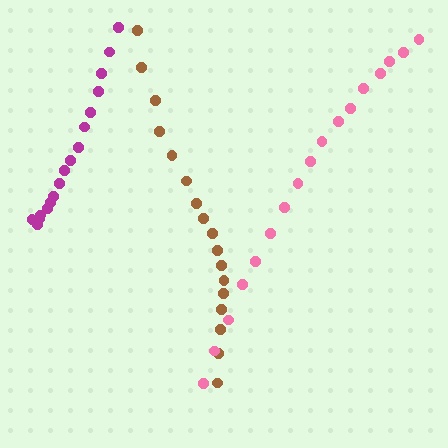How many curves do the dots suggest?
There are 3 distinct paths.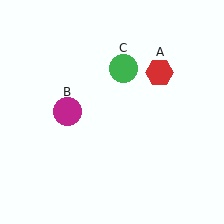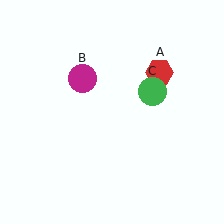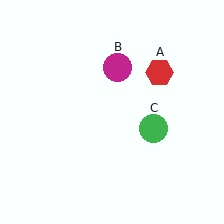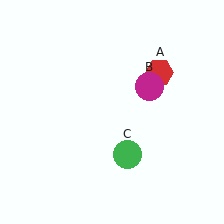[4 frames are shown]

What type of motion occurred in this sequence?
The magenta circle (object B), green circle (object C) rotated clockwise around the center of the scene.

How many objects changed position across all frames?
2 objects changed position: magenta circle (object B), green circle (object C).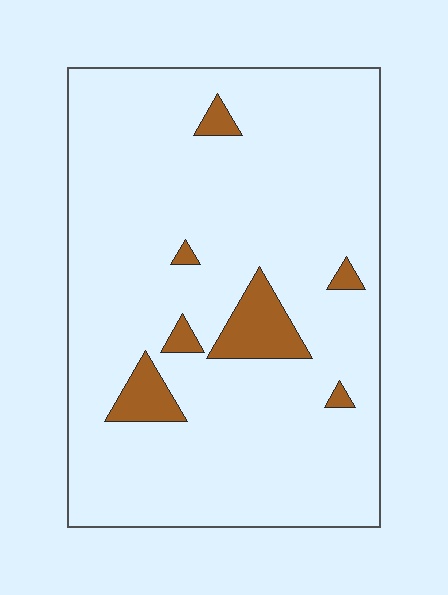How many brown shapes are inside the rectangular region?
7.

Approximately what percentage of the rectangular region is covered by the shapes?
Approximately 10%.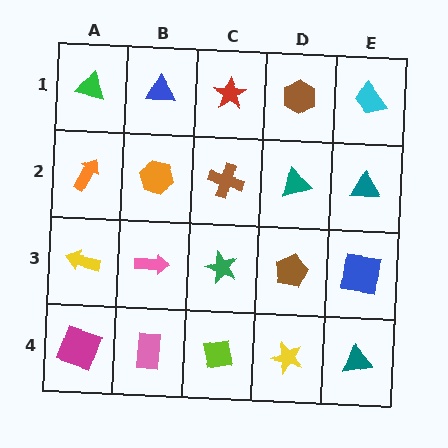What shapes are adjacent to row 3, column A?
An orange arrow (row 2, column A), a magenta square (row 4, column A), a pink arrow (row 3, column B).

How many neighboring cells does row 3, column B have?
4.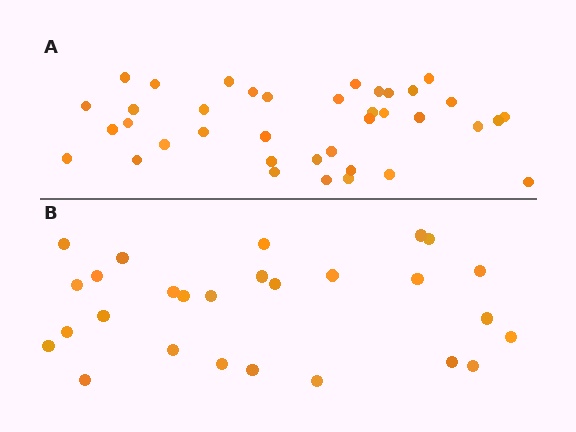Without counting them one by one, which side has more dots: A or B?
Region A (the top region) has more dots.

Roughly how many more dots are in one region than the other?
Region A has roughly 12 or so more dots than region B.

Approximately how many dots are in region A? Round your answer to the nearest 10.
About 40 dots. (The exact count is 38, which rounds to 40.)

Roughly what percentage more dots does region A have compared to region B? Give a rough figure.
About 40% more.